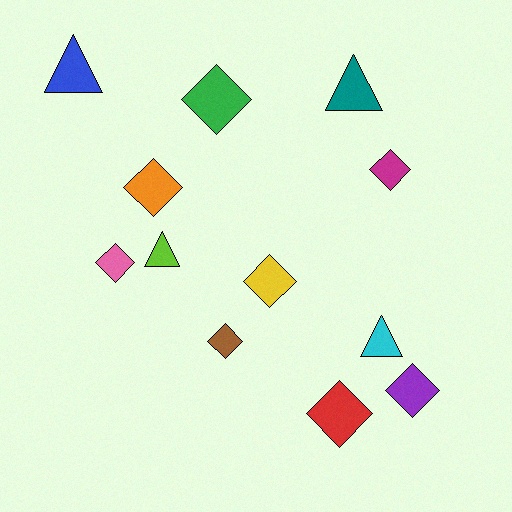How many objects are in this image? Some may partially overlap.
There are 12 objects.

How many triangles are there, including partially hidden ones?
There are 4 triangles.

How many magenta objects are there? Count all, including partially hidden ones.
There is 1 magenta object.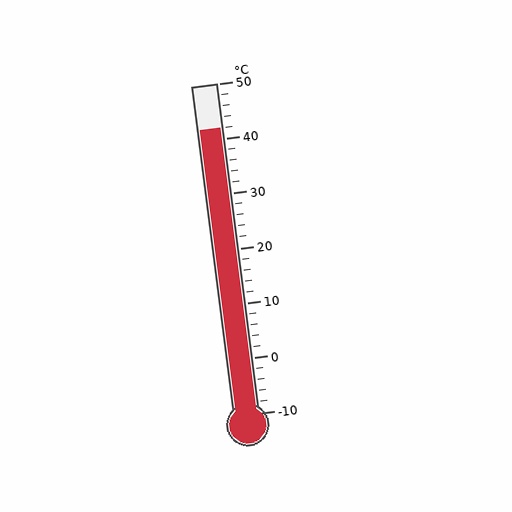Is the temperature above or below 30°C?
The temperature is above 30°C.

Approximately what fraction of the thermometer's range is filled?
The thermometer is filled to approximately 85% of its range.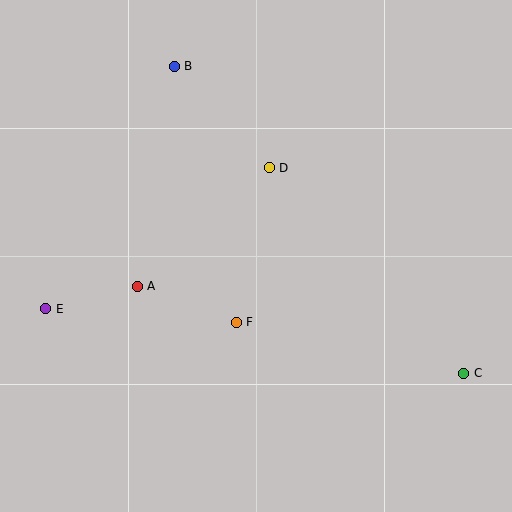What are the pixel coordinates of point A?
Point A is at (137, 286).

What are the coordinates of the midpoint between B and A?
The midpoint between B and A is at (156, 176).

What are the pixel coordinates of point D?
Point D is at (269, 168).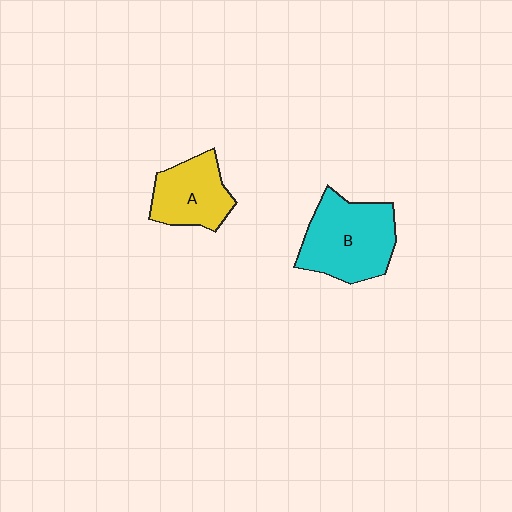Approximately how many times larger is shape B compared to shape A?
Approximately 1.4 times.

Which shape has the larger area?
Shape B (cyan).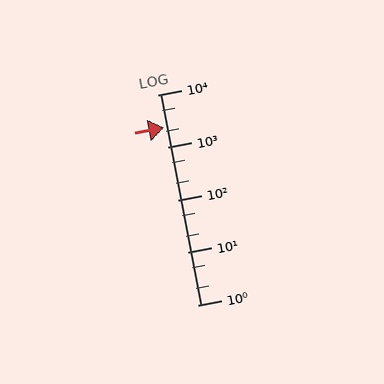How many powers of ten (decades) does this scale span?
The scale spans 4 decades, from 1 to 10000.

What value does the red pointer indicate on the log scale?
The pointer indicates approximately 2400.